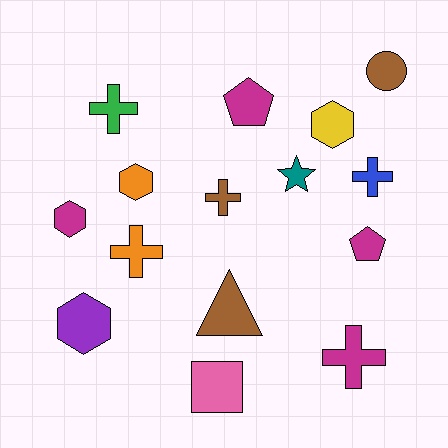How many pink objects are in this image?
There is 1 pink object.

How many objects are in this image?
There are 15 objects.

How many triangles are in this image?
There is 1 triangle.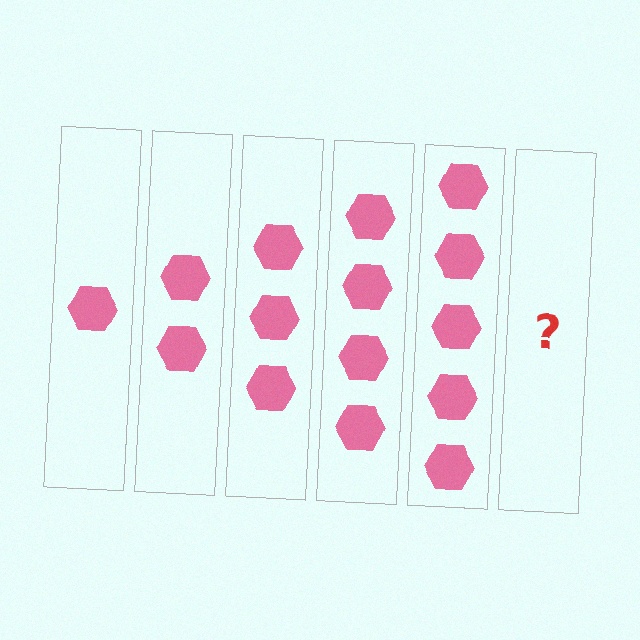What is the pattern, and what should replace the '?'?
The pattern is that each step adds one more hexagon. The '?' should be 6 hexagons.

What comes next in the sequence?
The next element should be 6 hexagons.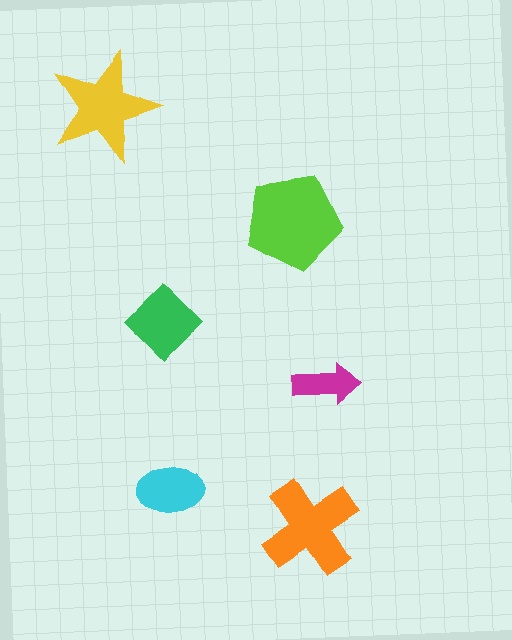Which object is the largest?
The lime pentagon.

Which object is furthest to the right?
The magenta arrow is rightmost.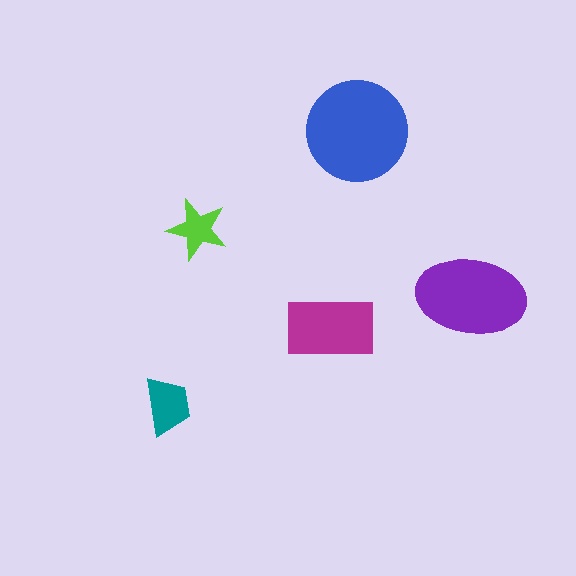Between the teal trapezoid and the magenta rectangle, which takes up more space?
The magenta rectangle.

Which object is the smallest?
The lime star.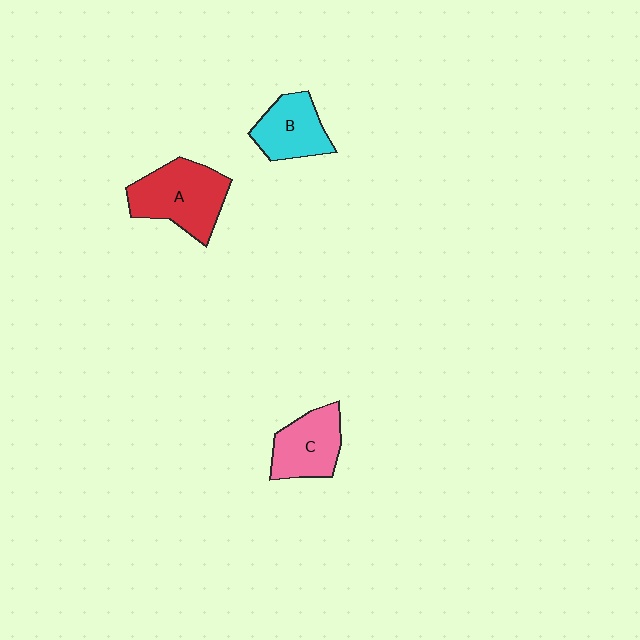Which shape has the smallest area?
Shape B (cyan).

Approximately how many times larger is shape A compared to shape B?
Approximately 1.4 times.